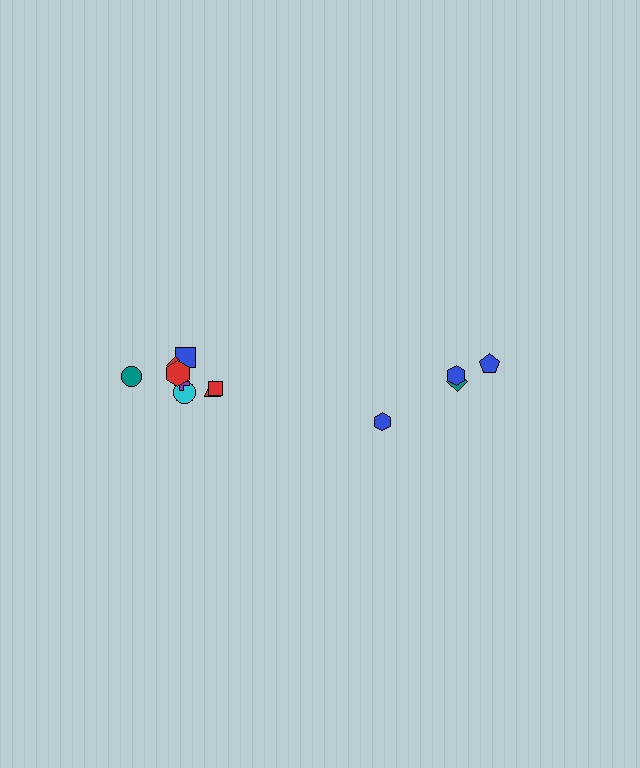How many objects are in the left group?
There are 8 objects.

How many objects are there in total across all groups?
There are 12 objects.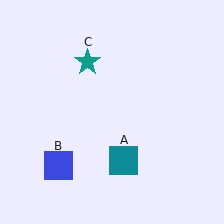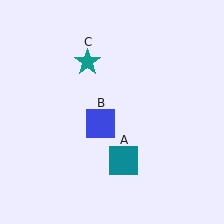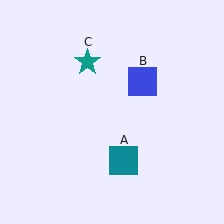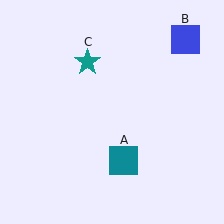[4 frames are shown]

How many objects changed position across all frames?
1 object changed position: blue square (object B).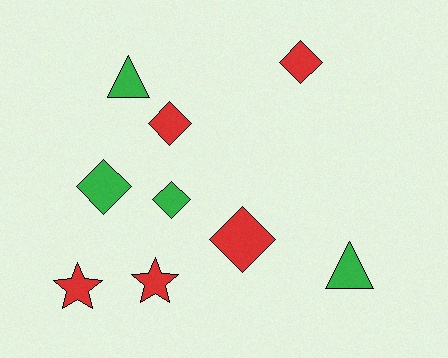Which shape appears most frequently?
Diamond, with 5 objects.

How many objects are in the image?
There are 9 objects.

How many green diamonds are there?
There are 2 green diamonds.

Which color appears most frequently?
Red, with 5 objects.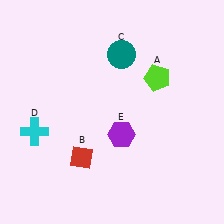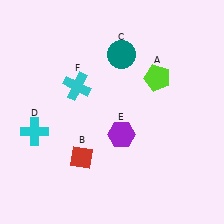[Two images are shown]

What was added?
A cyan cross (F) was added in Image 2.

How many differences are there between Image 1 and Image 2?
There is 1 difference between the two images.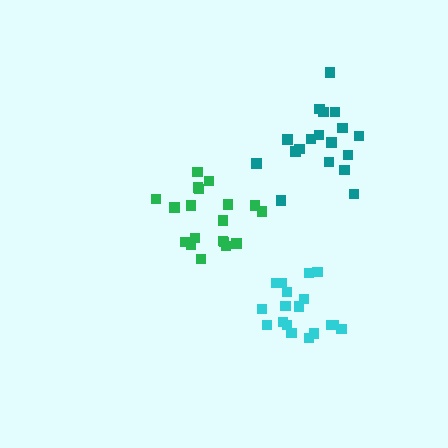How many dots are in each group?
Group 1: 18 dots, Group 2: 19 dots, Group 3: 18 dots (55 total).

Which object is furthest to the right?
The teal cluster is rightmost.